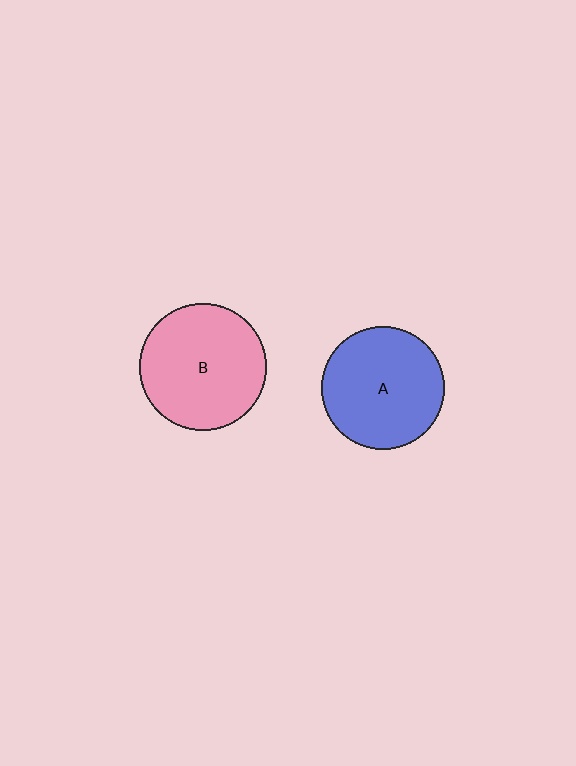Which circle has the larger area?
Circle B (pink).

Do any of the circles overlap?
No, none of the circles overlap.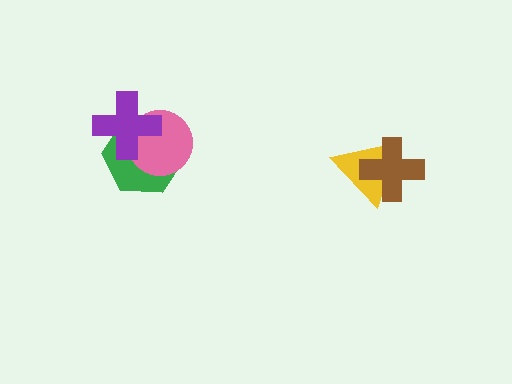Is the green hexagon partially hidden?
Yes, it is partially covered by another shape.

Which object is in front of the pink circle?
The purple cross is in front of the pink circle.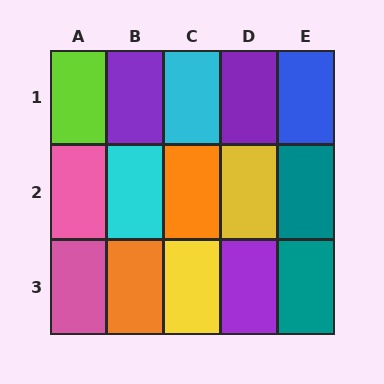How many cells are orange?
2 cells are orange.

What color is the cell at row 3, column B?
Orange.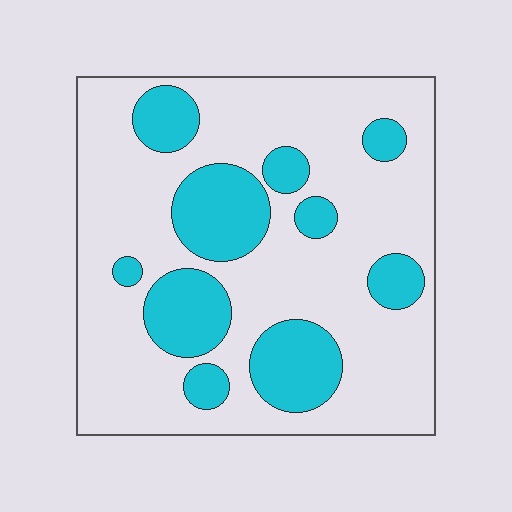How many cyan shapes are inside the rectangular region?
10.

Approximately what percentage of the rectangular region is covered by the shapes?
Approximately 25%.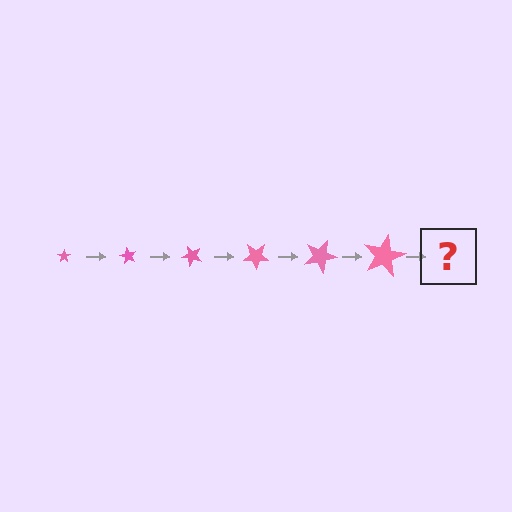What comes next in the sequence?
The next element should be a star, larger than the previous one and rotated 360 degrees from the start.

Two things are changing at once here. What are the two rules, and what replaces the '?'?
The two rules are that the star grows larger each step and it rotates 60 degrees each step. The '?' should be a star, larger than the previous one and rotated 360 degrees from the start.